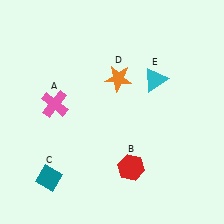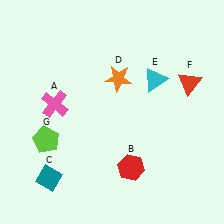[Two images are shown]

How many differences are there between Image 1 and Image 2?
There are 2 differences between the two images.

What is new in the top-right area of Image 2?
A red triangle (F) was added in the top-right area of Image 2.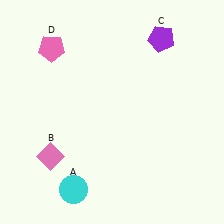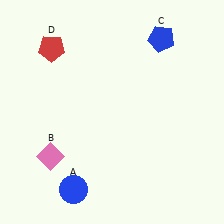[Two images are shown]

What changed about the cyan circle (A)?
In Image 1, A is cyan. In Image 2, it changed to blue.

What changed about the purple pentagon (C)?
In Image 1, C is purple. In Image 2, it changed to blue.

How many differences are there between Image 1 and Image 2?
There are 3 differences between the two images.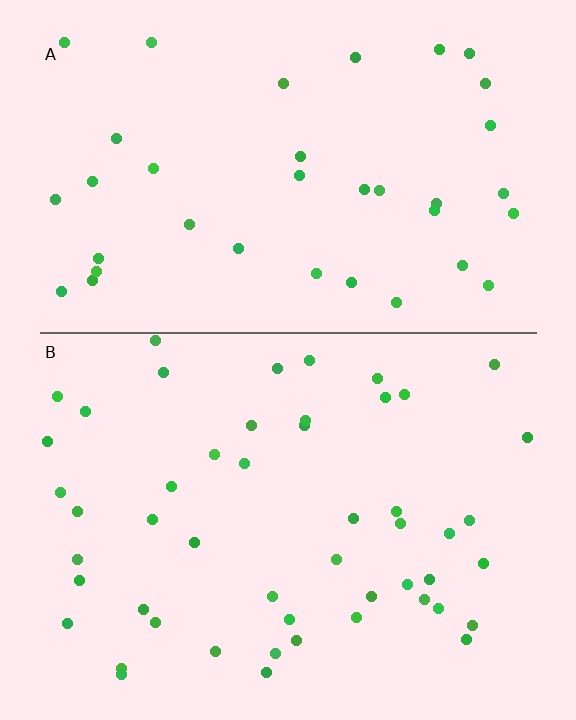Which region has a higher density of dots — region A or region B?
B (the bottom).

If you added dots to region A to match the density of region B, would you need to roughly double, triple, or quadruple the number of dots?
Approximately double.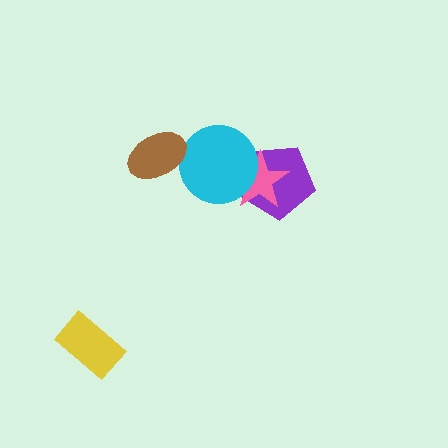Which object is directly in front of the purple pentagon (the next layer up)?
The pink star is directly in front of the purple pentagon.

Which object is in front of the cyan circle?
The brown ellipse is in front of the cyan circle.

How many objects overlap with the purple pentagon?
2 objects overlap with the purple pentagon.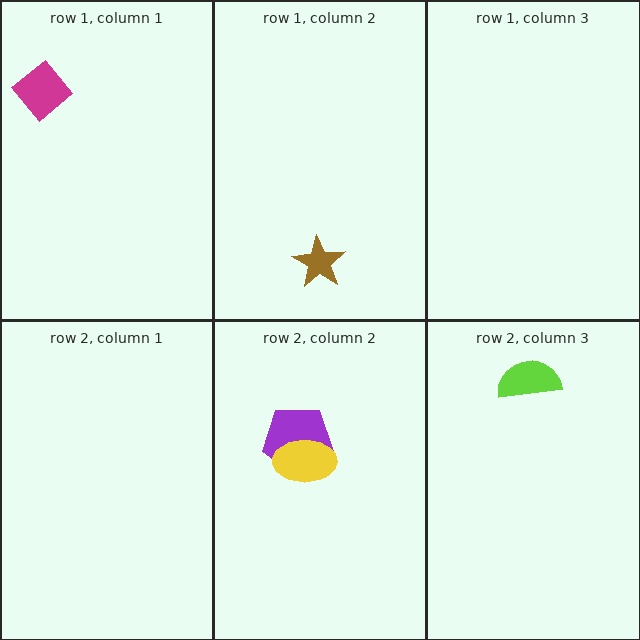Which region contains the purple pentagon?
The row 2, column 2 region.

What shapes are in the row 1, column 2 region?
The brown star.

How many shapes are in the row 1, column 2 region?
1.